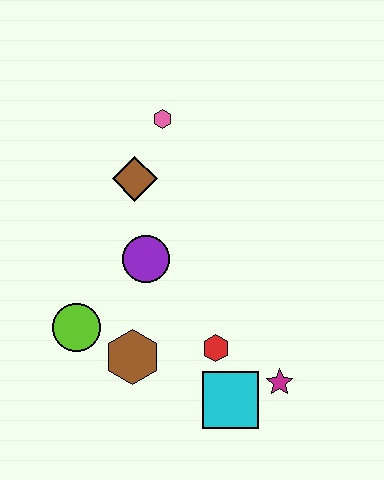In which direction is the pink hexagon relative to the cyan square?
The pink hexagon is above the cyan square.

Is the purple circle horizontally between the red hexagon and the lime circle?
Yes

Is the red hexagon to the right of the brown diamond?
Yes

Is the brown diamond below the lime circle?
No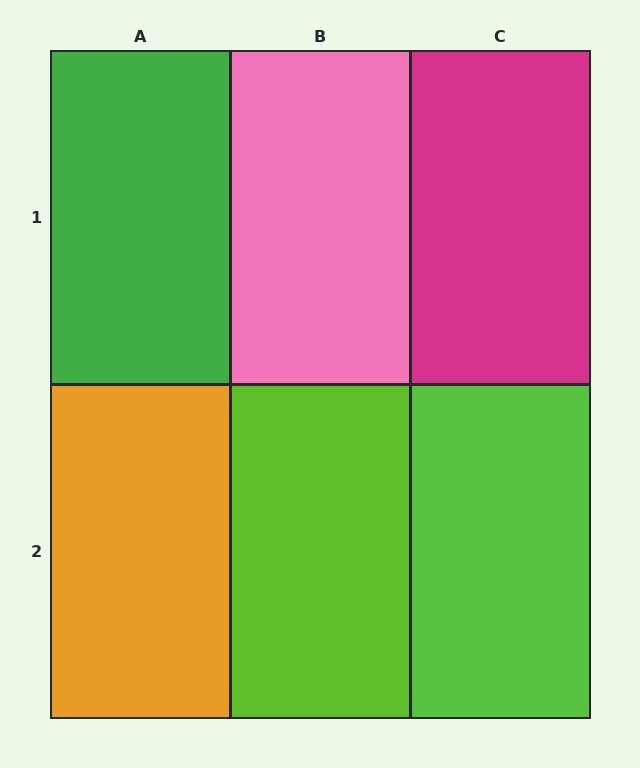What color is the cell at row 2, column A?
Orange.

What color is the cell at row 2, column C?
Lime.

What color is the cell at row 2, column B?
Lime.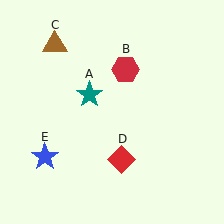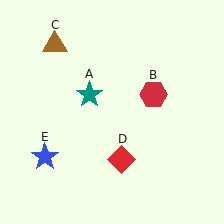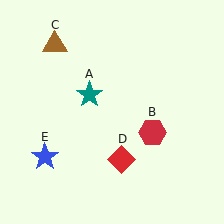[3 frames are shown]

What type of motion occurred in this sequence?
The red hexagon (object B) rotated clockwise around the center of the scene.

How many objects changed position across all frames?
1 object changed position: red hexagon (object B).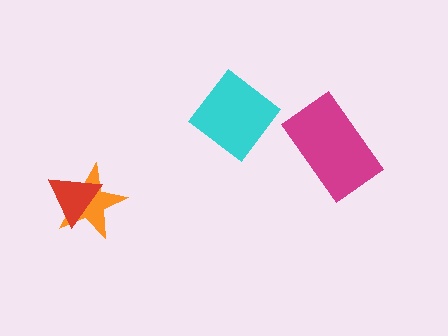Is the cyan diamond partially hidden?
No, no other shape covers it.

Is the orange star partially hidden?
Yes, it is partially covered by another shape.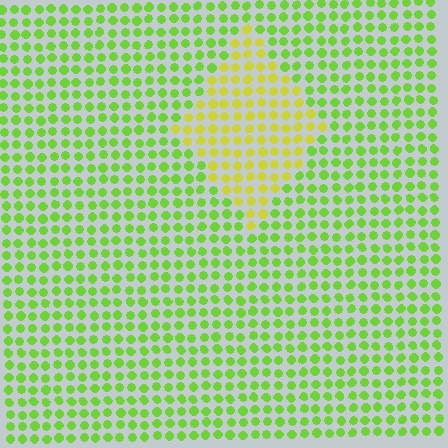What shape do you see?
I see a diamond.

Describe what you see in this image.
The image is filled with small lime elements in a uniform arrangement. A diamond-shaped region is visible where the elements are tinted to a slightly different hue, forming a subtle color boundary.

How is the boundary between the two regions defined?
The boundary is defined purely by a slight shift in hue (about 36 degrees). Spacing, size, and orientation are identical on both sides.